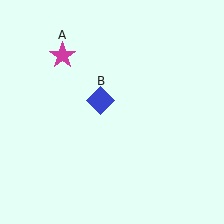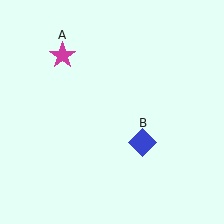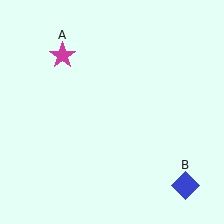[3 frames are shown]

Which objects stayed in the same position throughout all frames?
Magenta star (object A) remained stationary.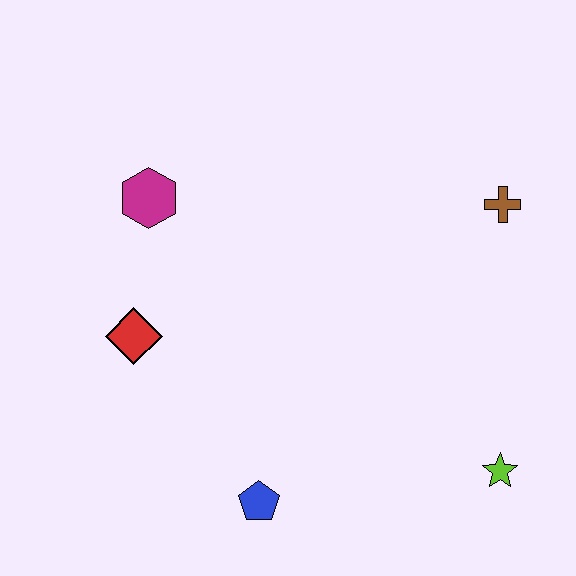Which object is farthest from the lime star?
The magenta hexagon is farthest from the lime star.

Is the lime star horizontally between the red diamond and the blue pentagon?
No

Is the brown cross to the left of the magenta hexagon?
No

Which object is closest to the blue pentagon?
The red diamond is closest to the blue pentagon.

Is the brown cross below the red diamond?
No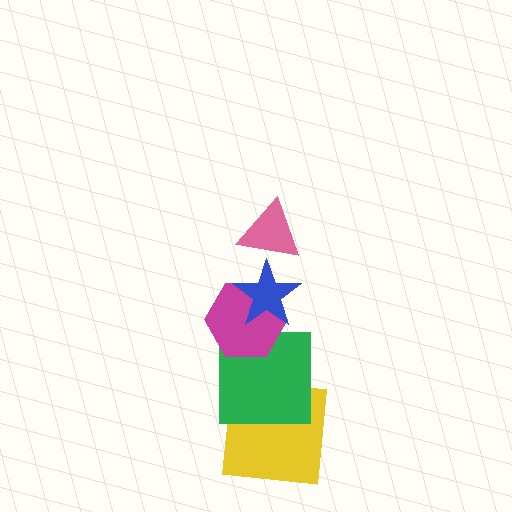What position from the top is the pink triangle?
The pink triangle is 1st from the top.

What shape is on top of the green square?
The magenta hexagon is on top of the green square.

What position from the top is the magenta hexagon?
The magenta hexagon is 3rd from the top.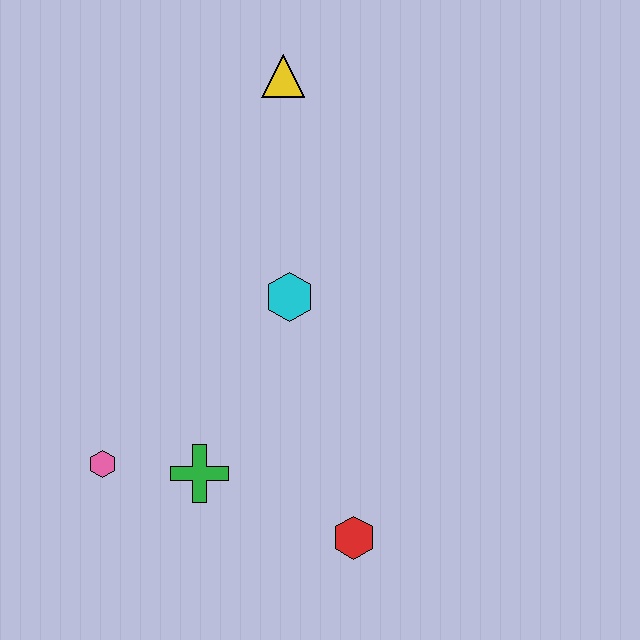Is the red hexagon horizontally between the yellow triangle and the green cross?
No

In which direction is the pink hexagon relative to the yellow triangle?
The pink hexagon is below the yellow triangle.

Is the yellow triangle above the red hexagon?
Yes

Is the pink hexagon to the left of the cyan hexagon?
Yes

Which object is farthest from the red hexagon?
The yellow triangle is farthest from the red hexagon.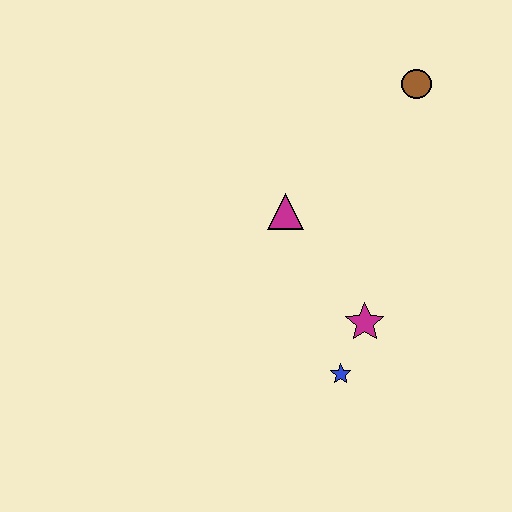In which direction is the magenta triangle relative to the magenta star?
The magenta triangle is above the magenta star.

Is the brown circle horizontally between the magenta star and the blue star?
No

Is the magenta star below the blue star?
No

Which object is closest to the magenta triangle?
The magenta star is closest to the magenta triangle.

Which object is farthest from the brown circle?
The blue star is farthest from the brown circle.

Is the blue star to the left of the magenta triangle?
No